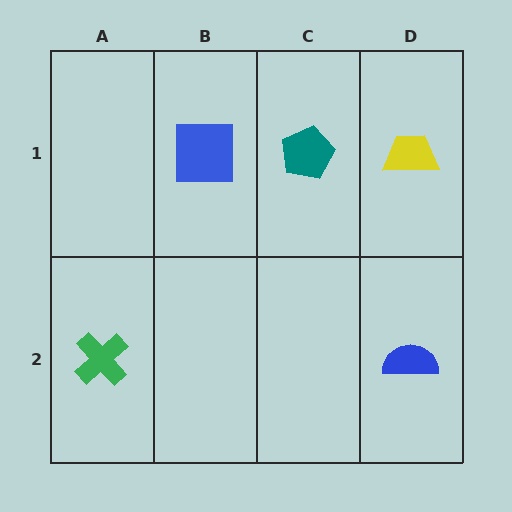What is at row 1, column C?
A teal pentagon.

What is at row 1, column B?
A blue square.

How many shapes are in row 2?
2 shapes.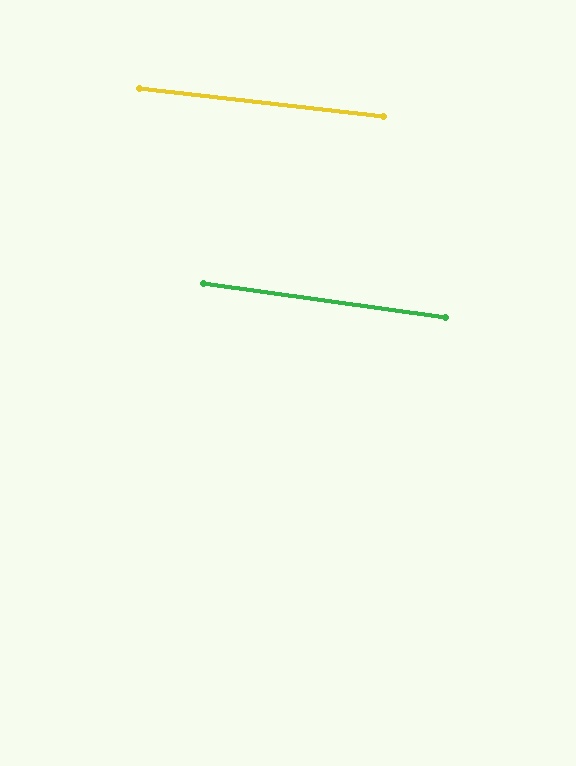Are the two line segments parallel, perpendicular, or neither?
Parallel — their directions differ by only 1.4°.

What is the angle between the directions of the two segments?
Approximately 1 degree.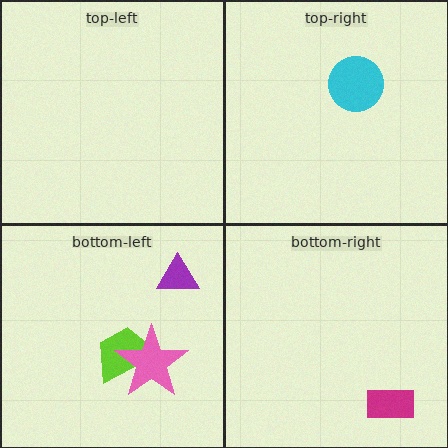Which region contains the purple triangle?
The bottom-left region.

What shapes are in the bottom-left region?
The lime trapezoid, the purple triangle, the pink star.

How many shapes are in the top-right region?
1.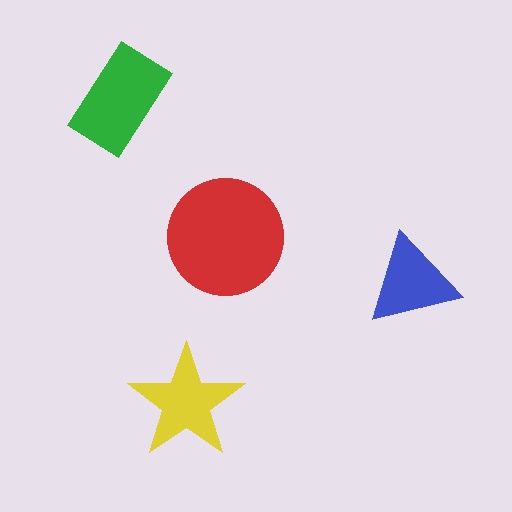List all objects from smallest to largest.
The blue triangle, the yellow star, the green rectangle, the red circle.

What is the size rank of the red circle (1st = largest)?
1st.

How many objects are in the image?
There are 4 objects in the image.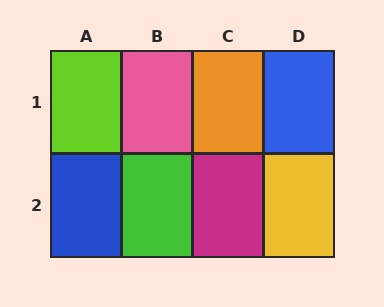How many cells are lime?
1 cell is lime.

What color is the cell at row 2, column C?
Magenta.